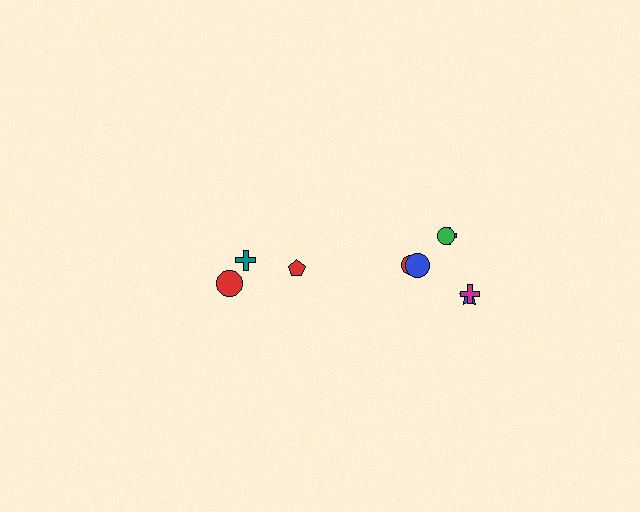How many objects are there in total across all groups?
There are 9 objects.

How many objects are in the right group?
There are 6 objects.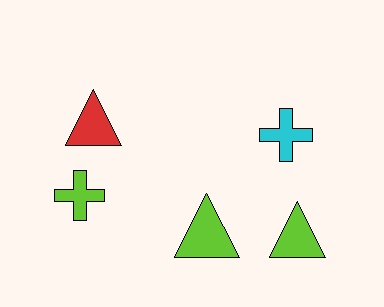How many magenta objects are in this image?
There are no magenta objects.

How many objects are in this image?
There are 5 objects.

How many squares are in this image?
There are no squares.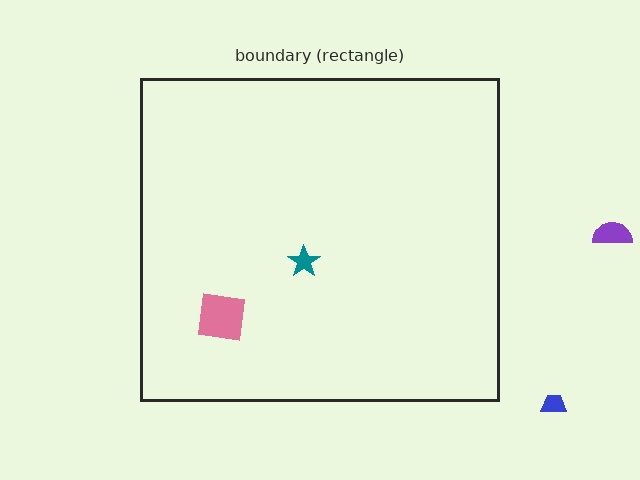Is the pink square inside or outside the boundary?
Inside.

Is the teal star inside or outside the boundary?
Inside.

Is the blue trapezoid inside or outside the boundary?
Outside.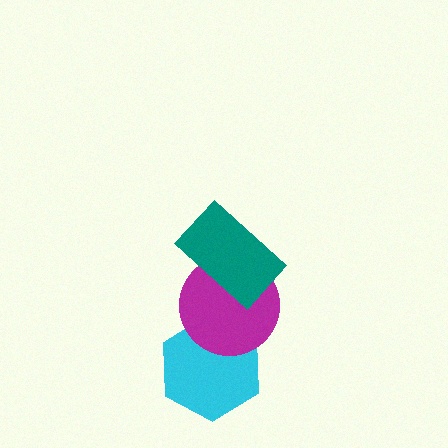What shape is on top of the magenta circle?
The teal rectangle is on top of the magenta circle.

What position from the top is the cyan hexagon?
The cyan hexagon is 3rd from the top.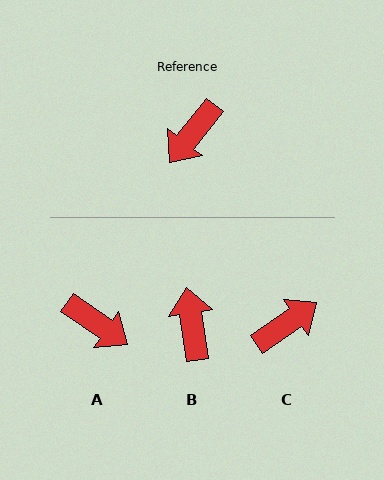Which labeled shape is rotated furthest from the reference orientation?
C, about 163 degrees away.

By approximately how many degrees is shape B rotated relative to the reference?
Approximately 133 degrees clockwise.